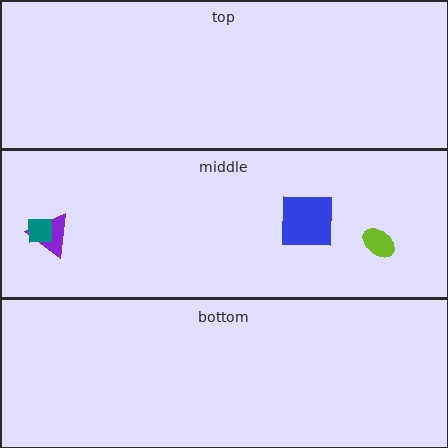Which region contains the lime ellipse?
The middle region.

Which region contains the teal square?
The middle region.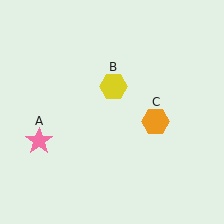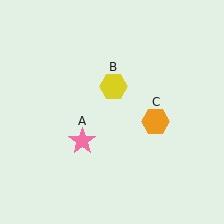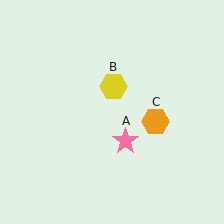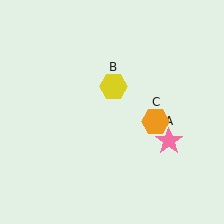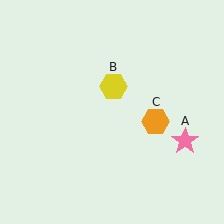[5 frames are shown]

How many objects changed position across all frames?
1 object changed position: pink star (object A).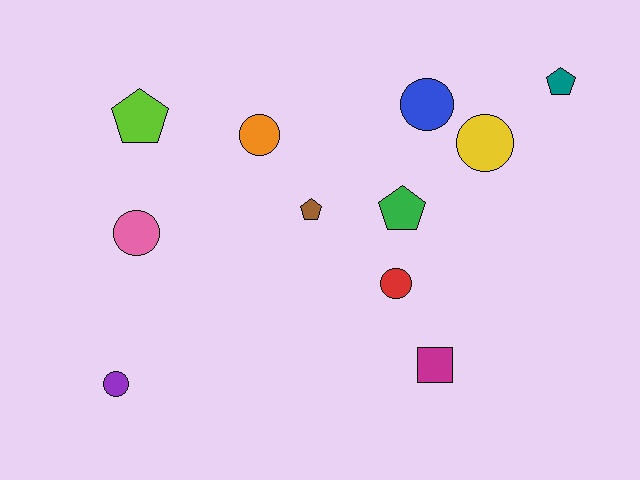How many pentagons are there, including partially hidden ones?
There are 4 pentagons.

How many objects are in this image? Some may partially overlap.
There are 11 objects.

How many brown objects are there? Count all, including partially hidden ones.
There is 1 brown object.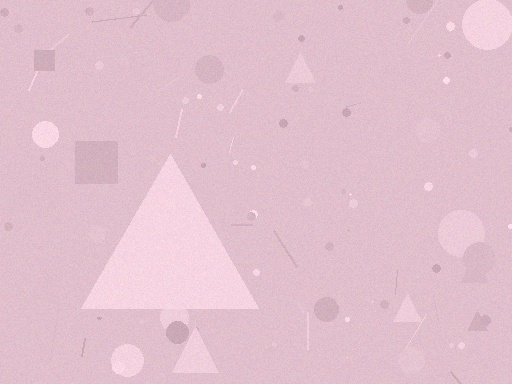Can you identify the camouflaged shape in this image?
The camouflaged shape is a triangle.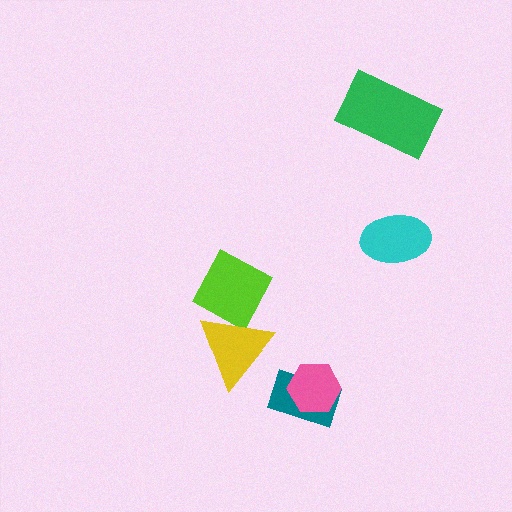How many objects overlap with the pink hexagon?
1 object overlaps with the pink hexagon.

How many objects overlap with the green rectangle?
0 objects overlap with the green rectangle.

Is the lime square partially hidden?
Yes, it is partially covered by another shape.